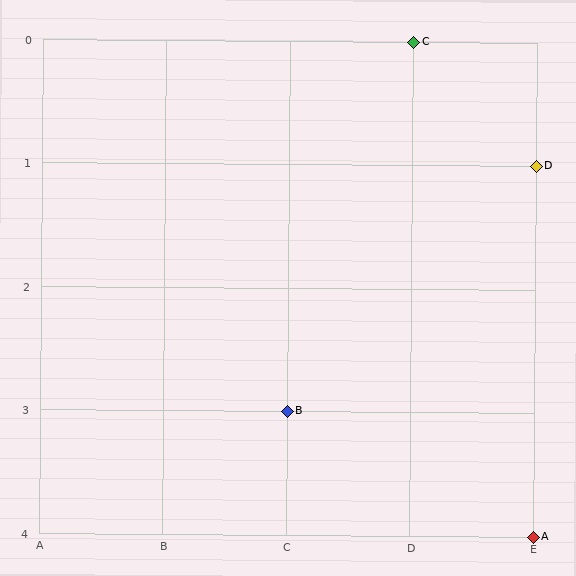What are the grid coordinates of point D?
Point D is at grid coordinates (E, 1).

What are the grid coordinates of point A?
Point A is at grid coordinates (E, 4).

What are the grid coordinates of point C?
Point C is at grid coordinates (D, 0).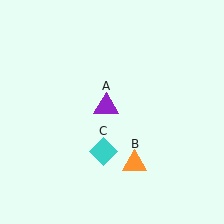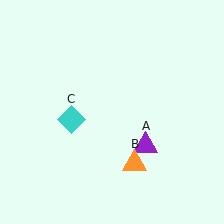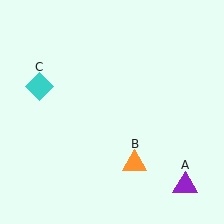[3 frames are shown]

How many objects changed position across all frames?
2 objects changed position: purple triangle (object A), cyan diamond (object C).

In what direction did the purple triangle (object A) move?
The purple triangle (object A) moved down and to the right.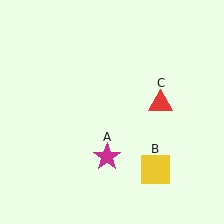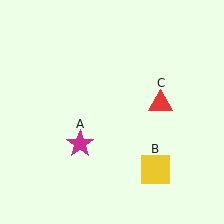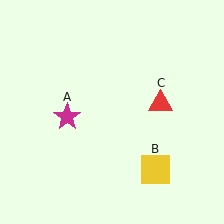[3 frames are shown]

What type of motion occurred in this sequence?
The magenta star (object A) rotated clockwise around the center of the scene.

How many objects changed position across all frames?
1 object changed position: magenta star (object A).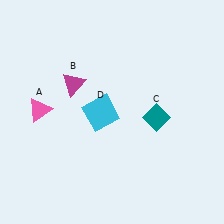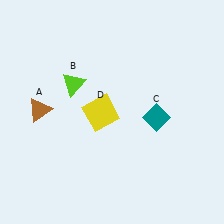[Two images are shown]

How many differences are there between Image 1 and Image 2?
There are 3 differences between the two images.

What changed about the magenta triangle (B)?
In Image 1, B is magenta. In Image 2, it changed to lime.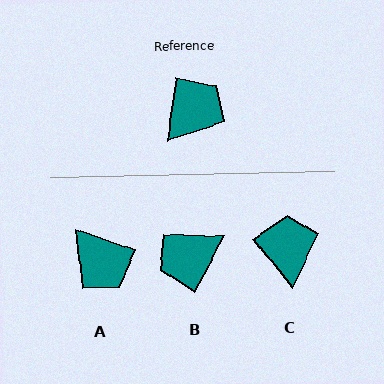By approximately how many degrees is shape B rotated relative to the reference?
Approximately 160 degrees counter-clockwise.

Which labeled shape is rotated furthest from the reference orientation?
B, about 160 degrees away.